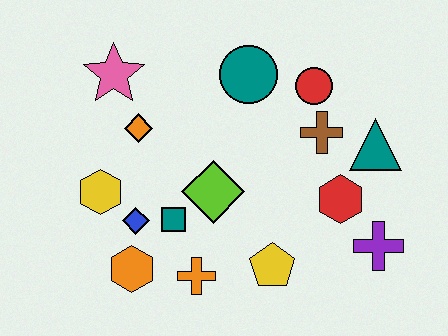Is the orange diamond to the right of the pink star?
Yes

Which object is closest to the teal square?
The blue diamond is closest to the teal square.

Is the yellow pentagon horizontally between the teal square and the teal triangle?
Yes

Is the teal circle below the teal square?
No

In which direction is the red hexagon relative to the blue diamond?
The red hexagon is to the right of the blue diamond.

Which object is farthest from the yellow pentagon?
The pink star is farthest from the yellow pentagon.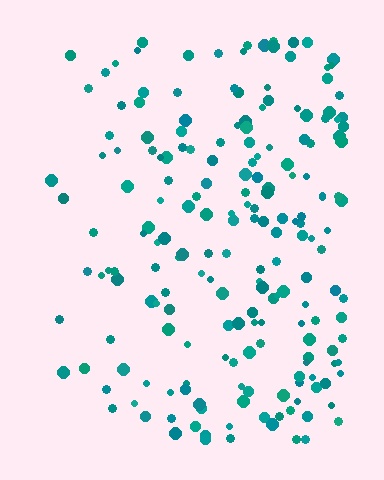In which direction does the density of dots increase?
From left to right, with the right side densest.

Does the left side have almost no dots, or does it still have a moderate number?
Still a moderate number, just noticeably fewer than the right.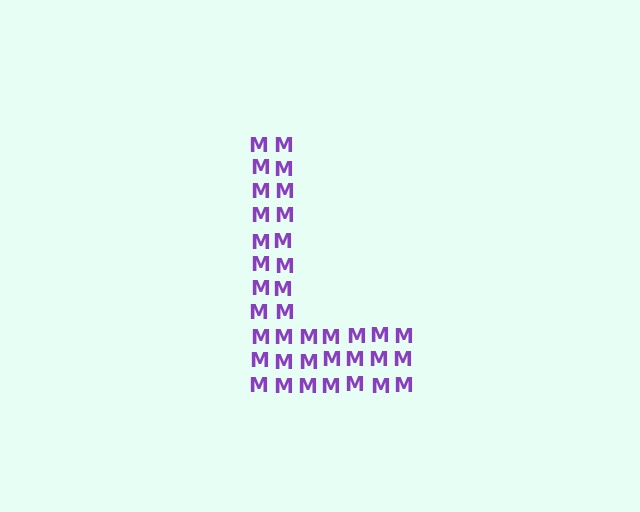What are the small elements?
The small elements are letter M's.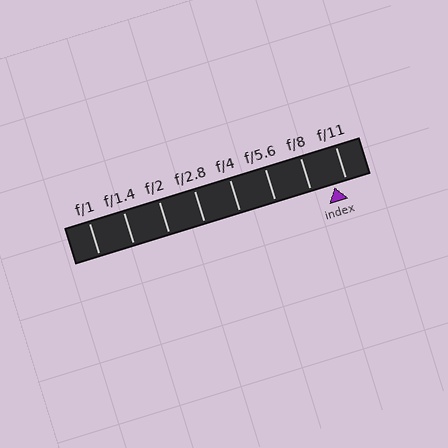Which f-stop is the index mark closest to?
The index mark is closest to f/11.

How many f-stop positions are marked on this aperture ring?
There are 8 f-stop positions marked.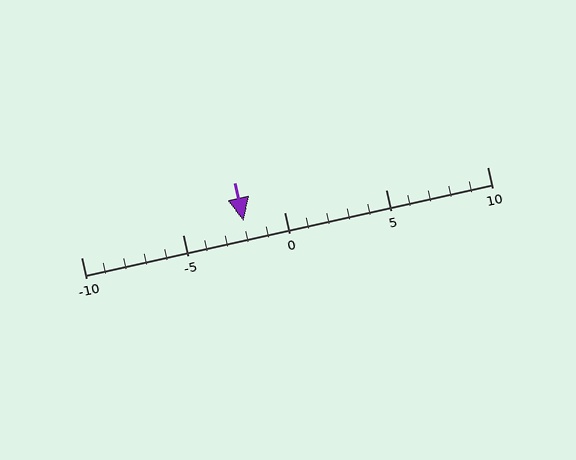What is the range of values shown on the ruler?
The ruler shows values from -10 to 10.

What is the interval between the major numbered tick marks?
The major tick marks are spaced 5 units apart.